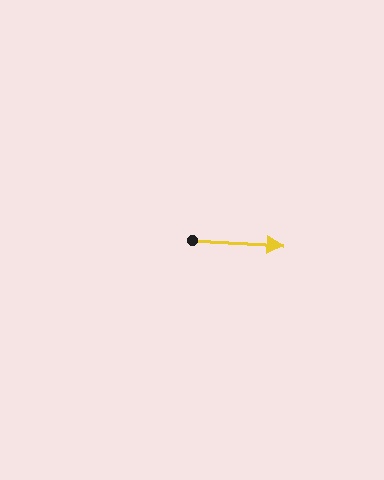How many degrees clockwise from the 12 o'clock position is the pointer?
Approximately 94 degrees.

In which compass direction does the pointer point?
East.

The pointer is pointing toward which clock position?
Roughly 3 o'clock.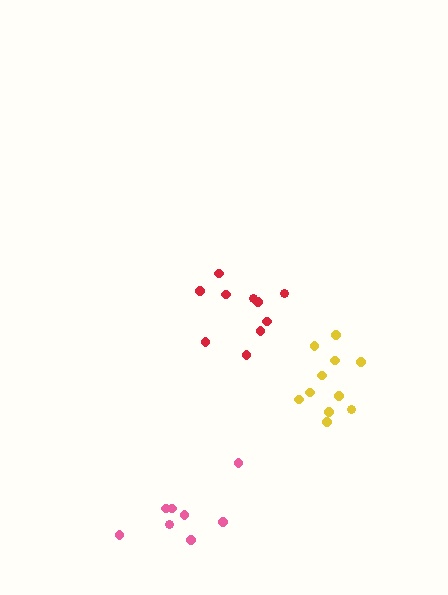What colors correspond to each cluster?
The clusters are colored: yellow, pink, red.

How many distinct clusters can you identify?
There are 3 distinct clusters.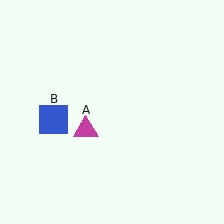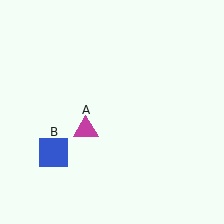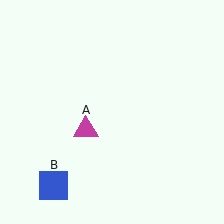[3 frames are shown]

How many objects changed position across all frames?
1 object changed position: blue square (object B).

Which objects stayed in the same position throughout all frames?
Magenta triangle (object A) remained stationary.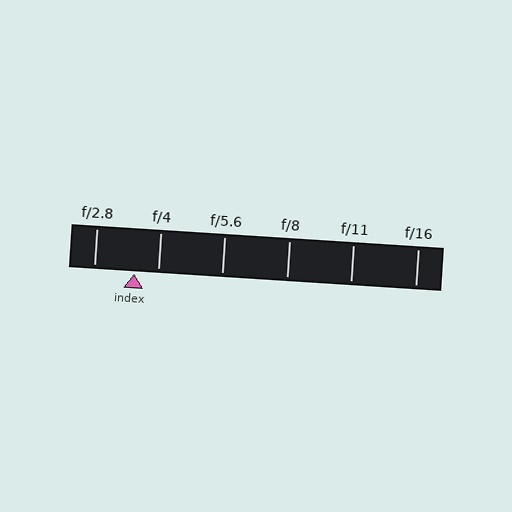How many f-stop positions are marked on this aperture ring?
There are 6 f-stop positions marked.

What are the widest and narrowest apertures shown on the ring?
The widest aperture shown is f/2.8 and the narrowest is f/16.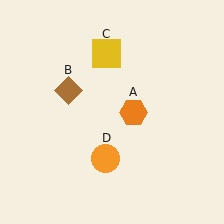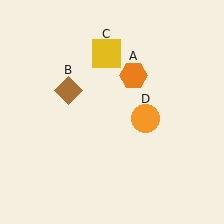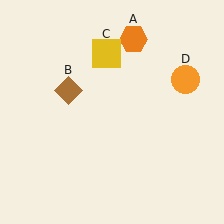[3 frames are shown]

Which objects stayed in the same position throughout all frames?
Brown diamond (object B) and yellow square (object C) remained stationary.